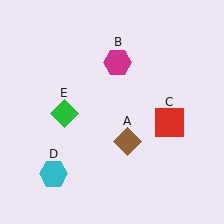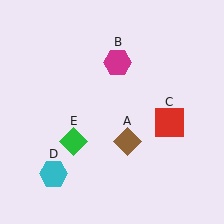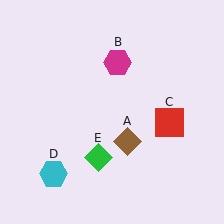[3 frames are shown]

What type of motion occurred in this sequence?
The green diamond (object E) rotated counterclockwise around the center of the scene.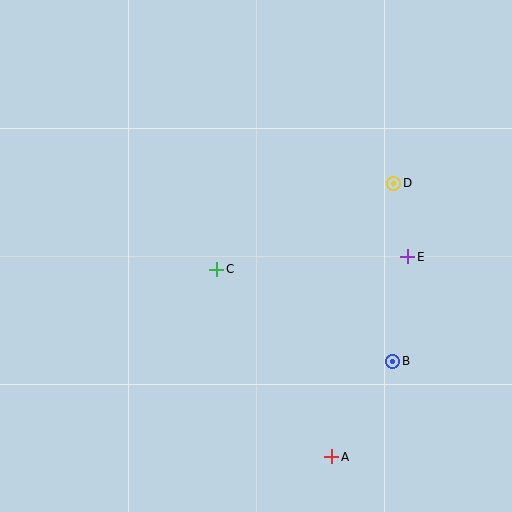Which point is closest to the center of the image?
Point C at (217, 269) is closest to the center.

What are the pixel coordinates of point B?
Point B is at (393, 361).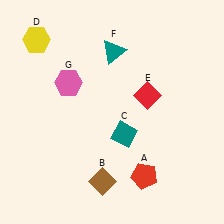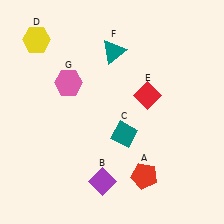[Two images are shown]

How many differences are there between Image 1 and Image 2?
There is 1 difference between the two images.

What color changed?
The diamond (B) changed from brown in Image 1 to purple in Image 2.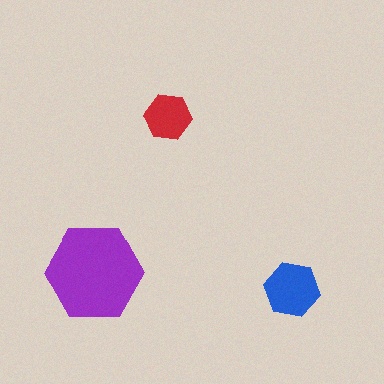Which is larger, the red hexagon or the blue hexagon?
The blue one.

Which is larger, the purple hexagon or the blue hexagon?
The purple one.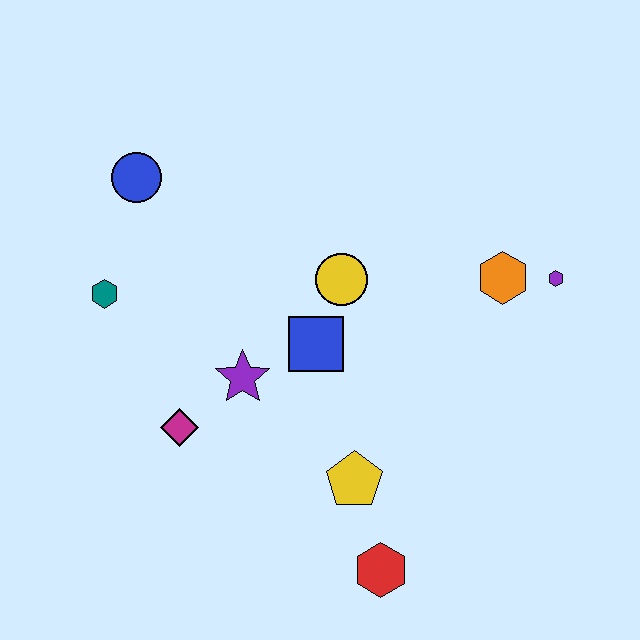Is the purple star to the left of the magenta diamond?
No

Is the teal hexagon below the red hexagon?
No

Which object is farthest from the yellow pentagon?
The blue circle is farthest from the yellow pentagon.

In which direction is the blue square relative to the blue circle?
The blue square is to the right of the blue circle.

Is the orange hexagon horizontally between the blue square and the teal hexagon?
No